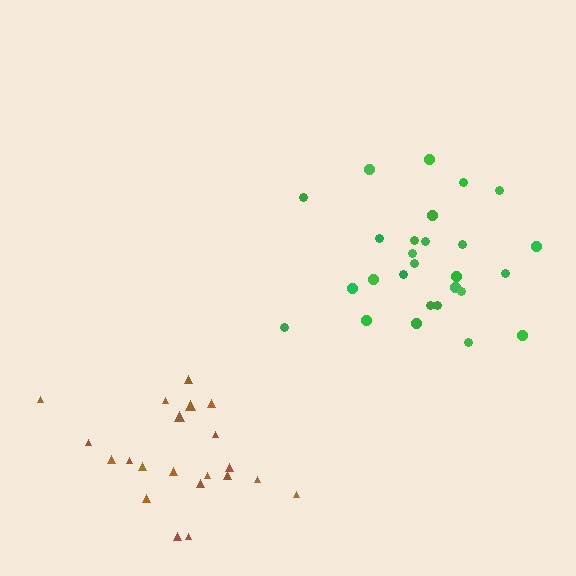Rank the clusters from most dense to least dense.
green, brown.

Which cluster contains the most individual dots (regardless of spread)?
Green (27).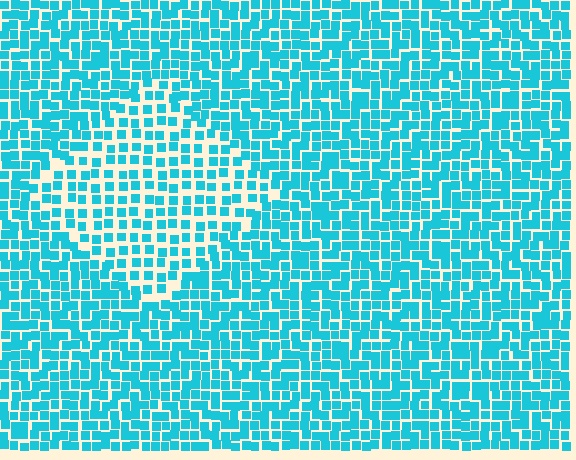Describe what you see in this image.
The image contains small cyan elements arranged at two different densities. A diamond-shaped region is visible where the elements are less densely packed than the surrounding area.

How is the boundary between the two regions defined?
The boundary is defined by a change in element density (approximately 1.7x ratio). All elements are the same color, size, and shape.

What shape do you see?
I see a diamond.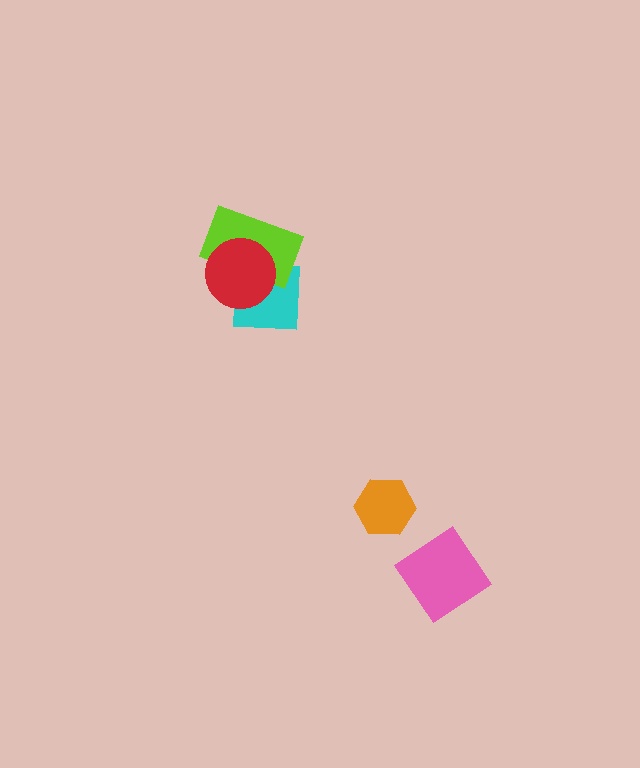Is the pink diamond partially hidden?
No, no other shape covers it.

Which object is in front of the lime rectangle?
The red circle is in front of the lime rectangle.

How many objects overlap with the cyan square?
2 objects overlap with the cyan square.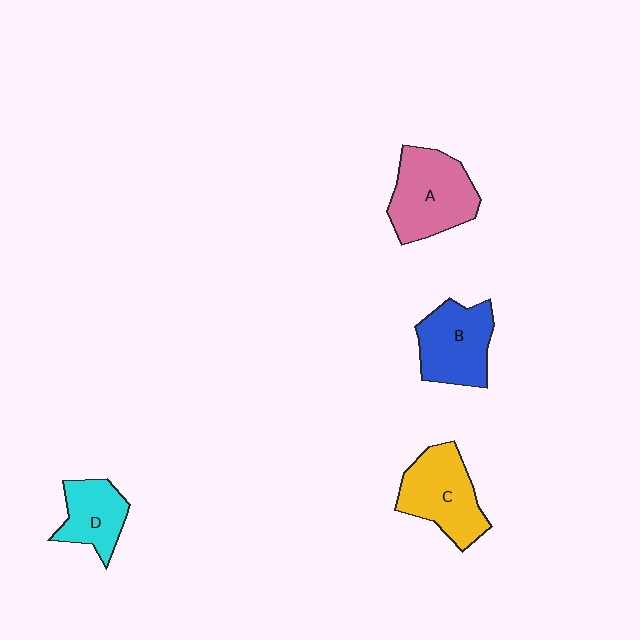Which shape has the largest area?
Shape A (pink).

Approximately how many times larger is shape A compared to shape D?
Approximately 1.6 times.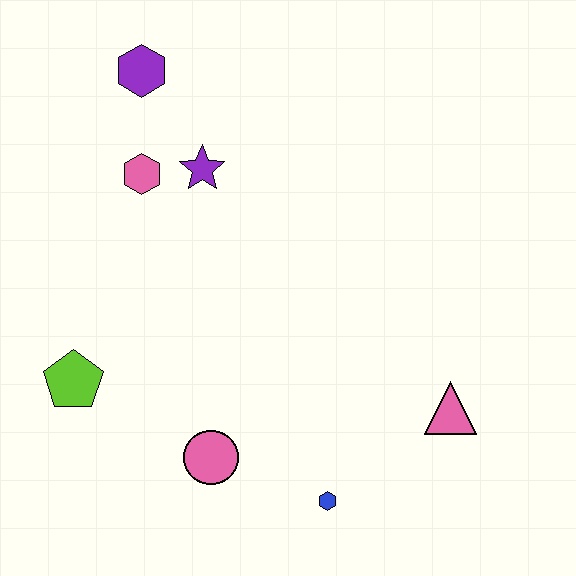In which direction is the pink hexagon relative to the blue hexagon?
The pink hexagon is above the blue hexagon.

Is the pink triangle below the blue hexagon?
No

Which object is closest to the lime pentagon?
The pink circle is closest to the lime pentagon.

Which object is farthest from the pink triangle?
The purple hexagon is farthest from the pink triangle.